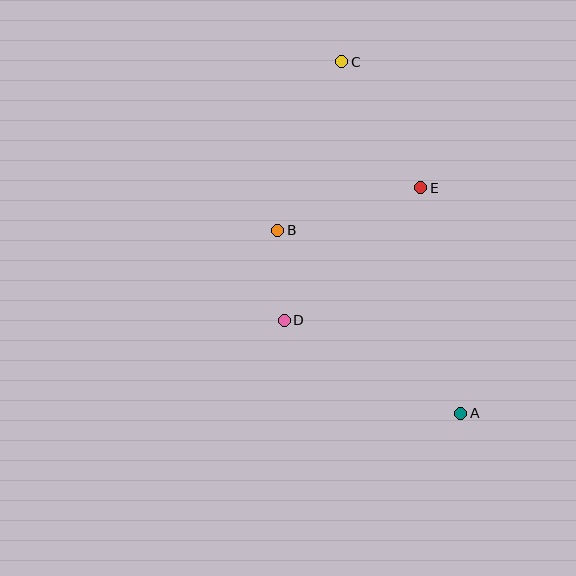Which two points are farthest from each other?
Points A and C are farthest from each other.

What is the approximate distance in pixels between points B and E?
The distance between B and E is approximately 149 pixels.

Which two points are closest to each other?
Points B and D are closest to each other.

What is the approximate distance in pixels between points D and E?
The distance between D and E is approximately 190 pixels.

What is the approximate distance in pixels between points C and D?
The distance between C and D is approximately 265 pixels.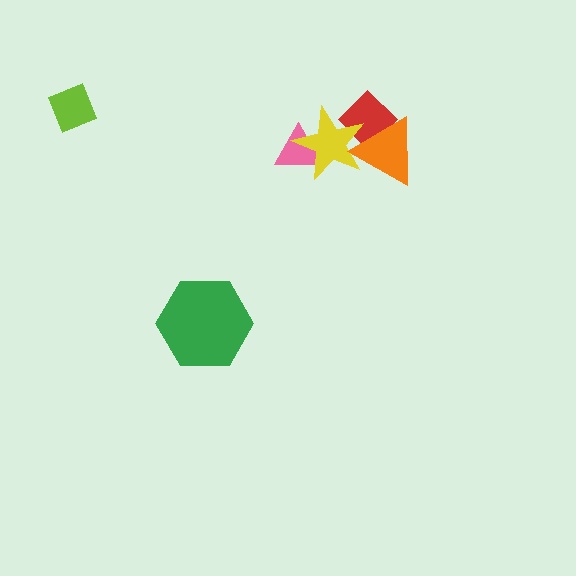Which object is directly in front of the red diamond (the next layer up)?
The yellow star is directly in front of the red diamond.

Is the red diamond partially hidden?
Yes, it is partially covered by another shape.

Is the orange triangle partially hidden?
No, no other shape covers it.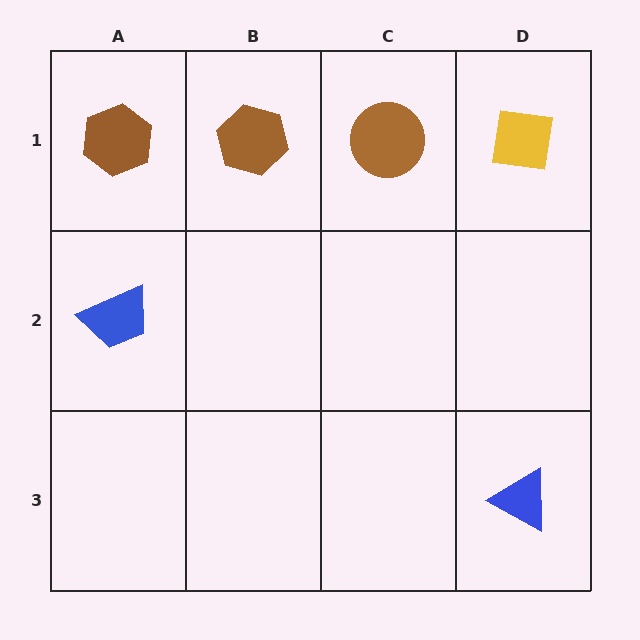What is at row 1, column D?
A yellow square.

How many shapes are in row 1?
4 shapes.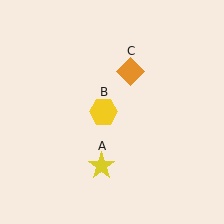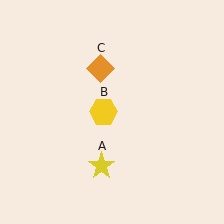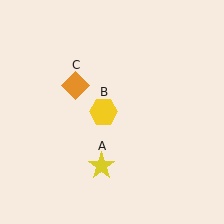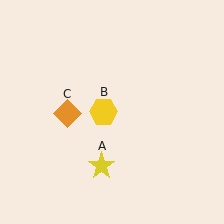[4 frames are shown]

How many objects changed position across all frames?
1 object changed position: orange diamond (object C).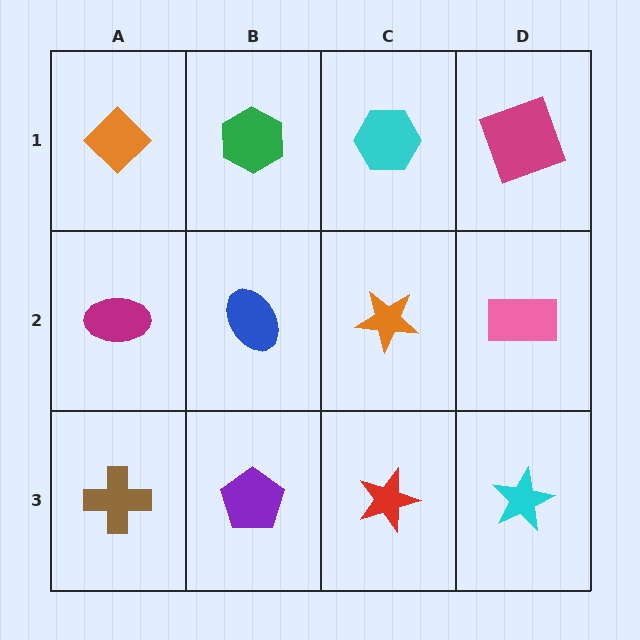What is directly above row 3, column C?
An orange star.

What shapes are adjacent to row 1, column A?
A magenta ellipse (row 2, column A), a green hexagon (row 1, column B).